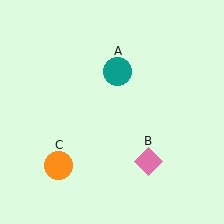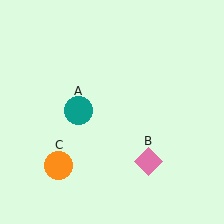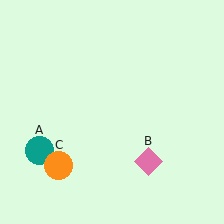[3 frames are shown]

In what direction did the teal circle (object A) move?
The teal circle (object A) moved down and to the left.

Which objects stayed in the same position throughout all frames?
Pink diamond (object B) and orange circle (object C) remained stationary.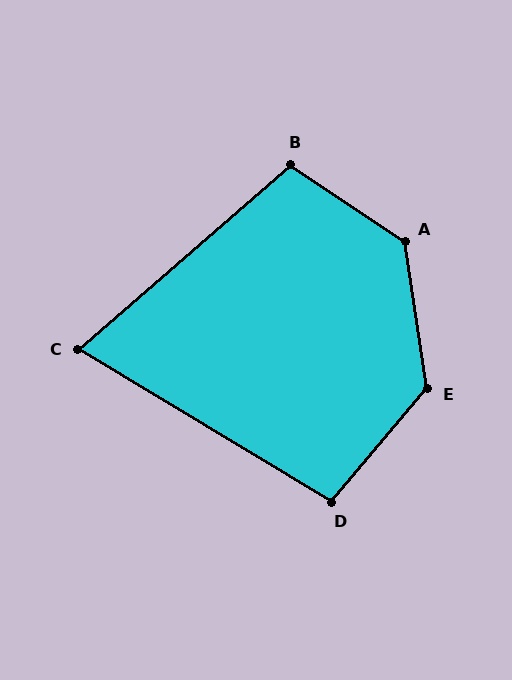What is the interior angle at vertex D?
Approximately 99 degrees (obtuse).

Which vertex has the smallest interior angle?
C, at approximately 72 degrees.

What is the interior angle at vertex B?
Approximately 105 degrees (obtuse).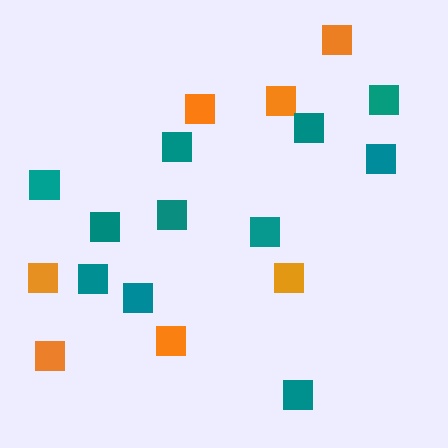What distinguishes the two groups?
There are 2 groups: one group of orange squares (7) and one group of teal squares (11).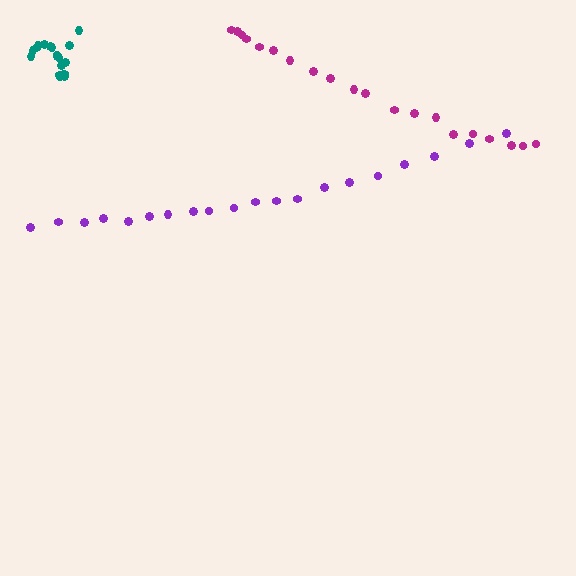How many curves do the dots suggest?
There are 3 distinct paths.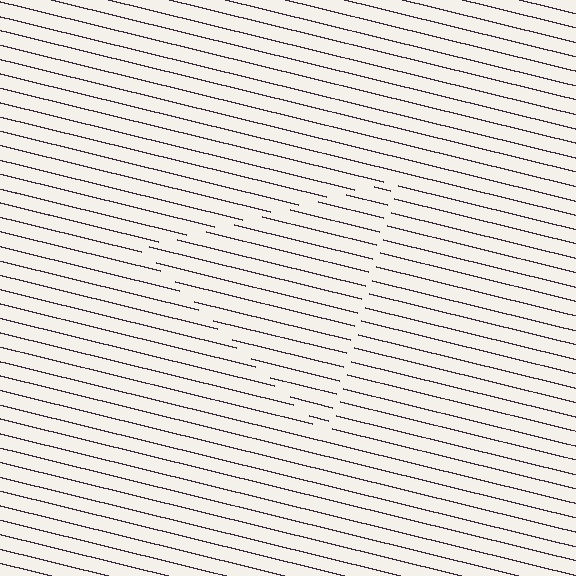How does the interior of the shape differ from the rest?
The interior of the shape contains the same grating, shifted by half a period — the contour is defined by the phase discontinuity where line-ends from the inner and outer gratings abut.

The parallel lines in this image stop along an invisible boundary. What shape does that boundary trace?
An illusory triangle. The interior of the shape contains the same grating, shifted by half a period — the contour is defined by the phase discontinuity where line-ends from the inner and outer gratings abut.